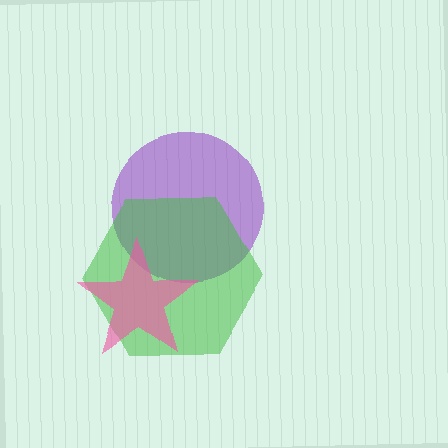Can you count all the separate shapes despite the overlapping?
Yes, there are 3 separate shapes.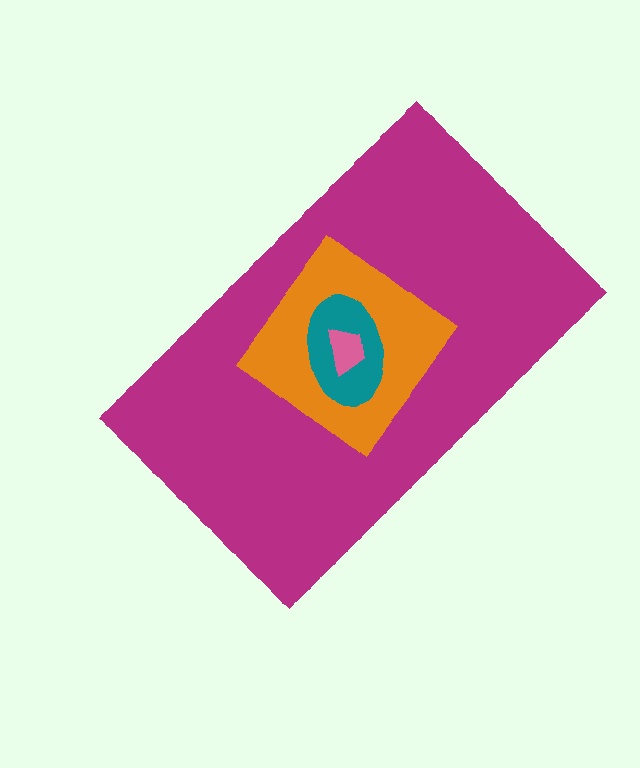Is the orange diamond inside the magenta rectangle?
Yes.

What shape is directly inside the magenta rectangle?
The orange diamond.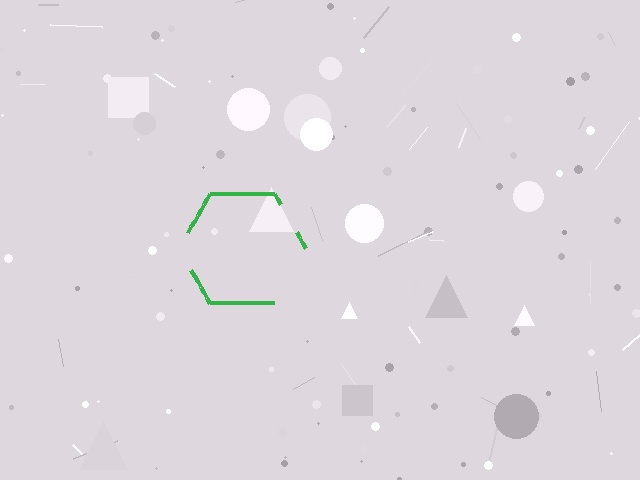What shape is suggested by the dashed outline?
The dashed outline suggests a hexagon.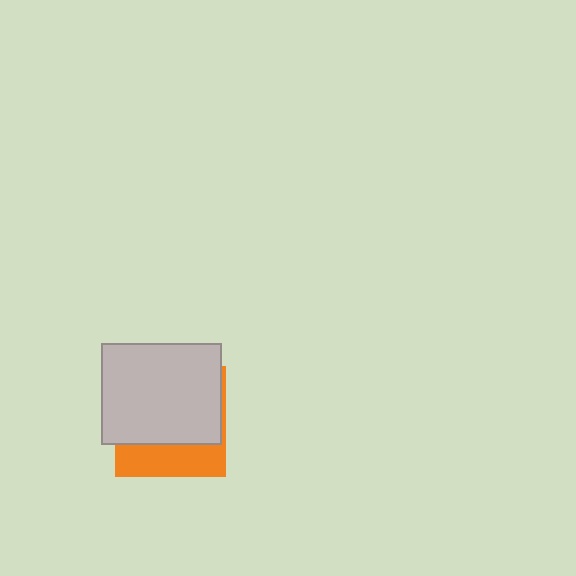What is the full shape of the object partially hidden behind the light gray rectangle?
The partially hidden object is an orange square.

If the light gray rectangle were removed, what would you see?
You would see the complete orange square.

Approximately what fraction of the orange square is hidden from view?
Roughly 69% of the orange square is hidden behind the light gray rectangle.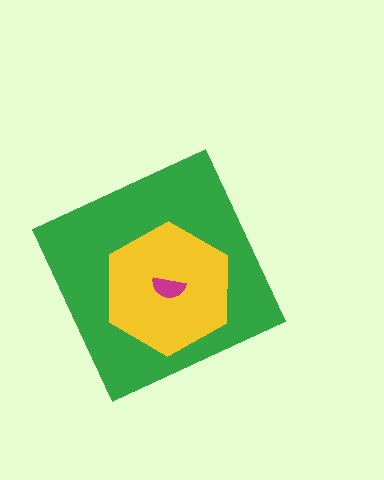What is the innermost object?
The magenta semicircle.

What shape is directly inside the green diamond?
The yellow hexagon.